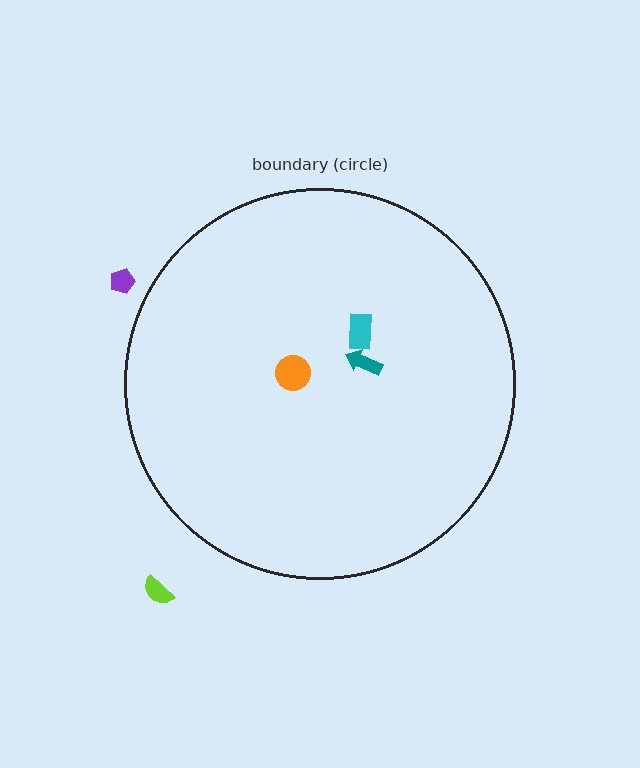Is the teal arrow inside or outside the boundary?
Inside.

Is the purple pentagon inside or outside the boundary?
Outside.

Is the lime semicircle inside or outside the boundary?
Outside.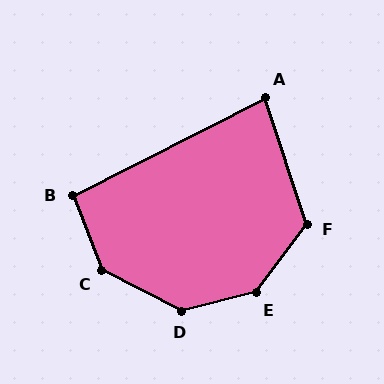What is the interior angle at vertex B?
Approximately 96 degrees (obtuse).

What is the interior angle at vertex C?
Approximately 138 degrees (obtuse).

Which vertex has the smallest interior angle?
A, at approximately 81 degrees.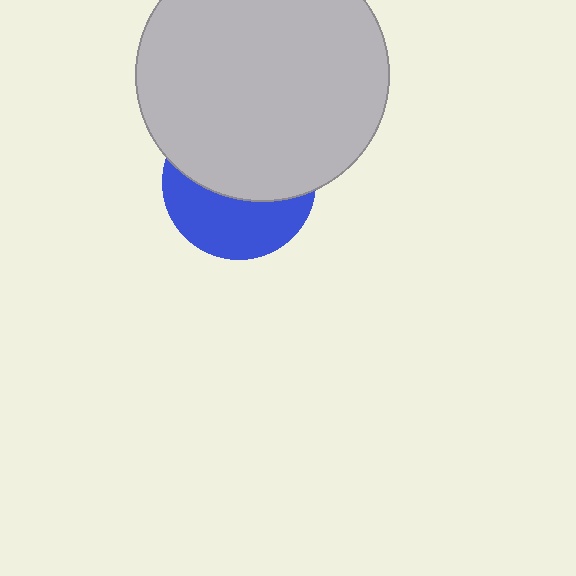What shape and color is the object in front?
The object in front is a light gray circle.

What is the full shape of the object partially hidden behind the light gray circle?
The partially hidden object is a blue circle.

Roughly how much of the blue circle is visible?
A small part of it is visible (roughly 43%).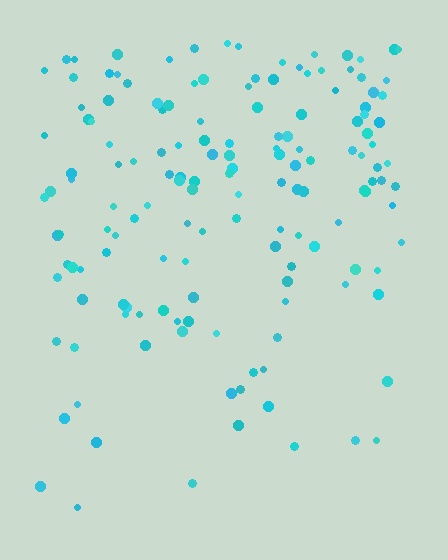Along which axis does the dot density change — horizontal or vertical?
Vertical.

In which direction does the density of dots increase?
From bottom to top, with the top side densest.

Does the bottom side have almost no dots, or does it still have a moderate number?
Still a moderate number, just noticeably fewer than the top.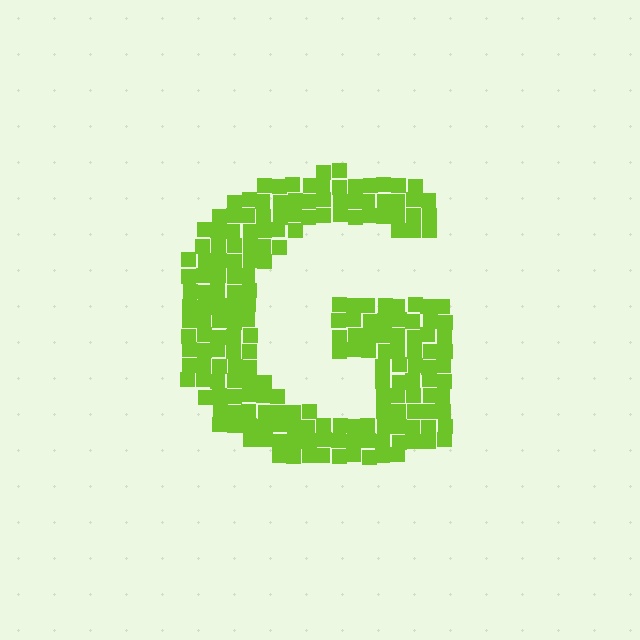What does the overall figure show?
The overall figure shows the letter G.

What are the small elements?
The small elements are squares.